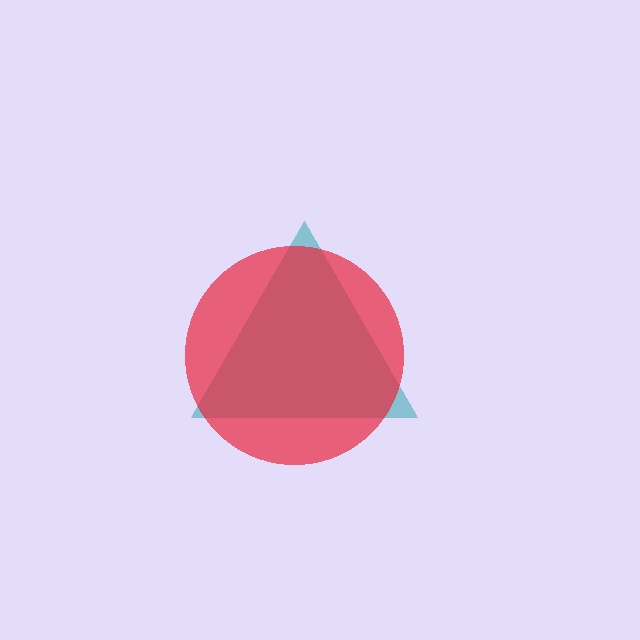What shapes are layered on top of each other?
The layered shapes are: a teal triangle, a red circle.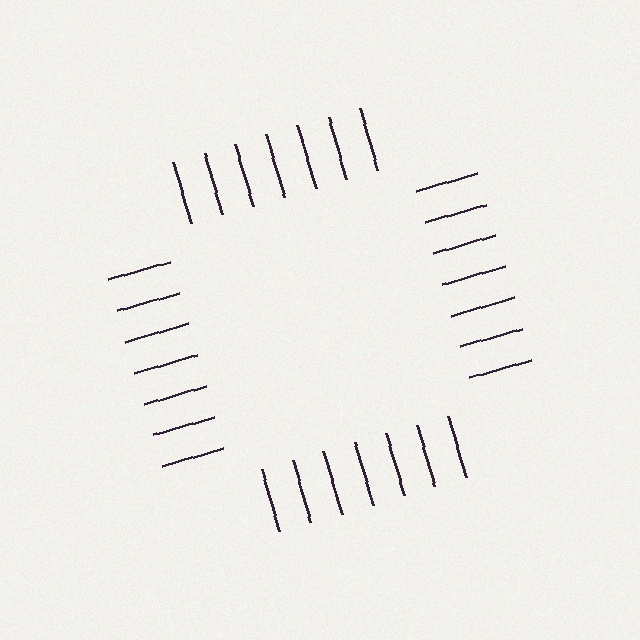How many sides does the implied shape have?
4 sides — the line-ends trace a square.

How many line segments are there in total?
28 — 7 along each of the 4 edges.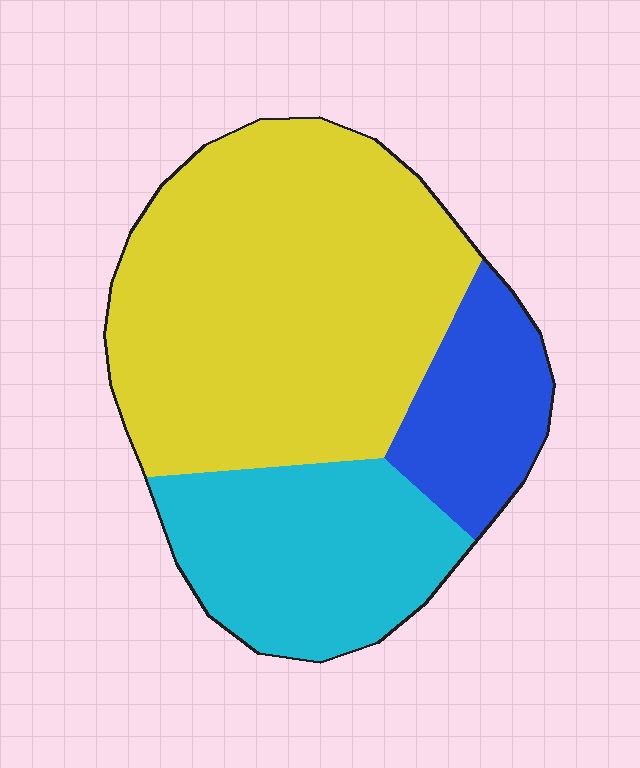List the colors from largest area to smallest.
From largest to smallest: yellow, cyan, blue.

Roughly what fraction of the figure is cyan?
Cyan covers around 25% of the figure.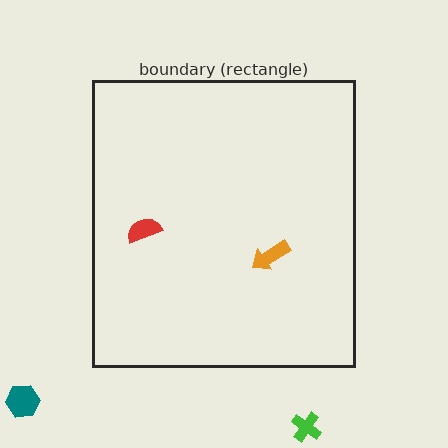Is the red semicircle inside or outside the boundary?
Inside.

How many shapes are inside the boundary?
2 inside, 2 outside.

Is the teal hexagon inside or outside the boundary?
Outside.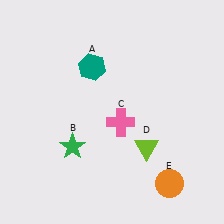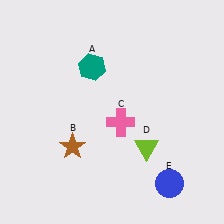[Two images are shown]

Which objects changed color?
B changed from green to brown. E changed from orange to blue.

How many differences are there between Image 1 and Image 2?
There are 2 differences between the two images.